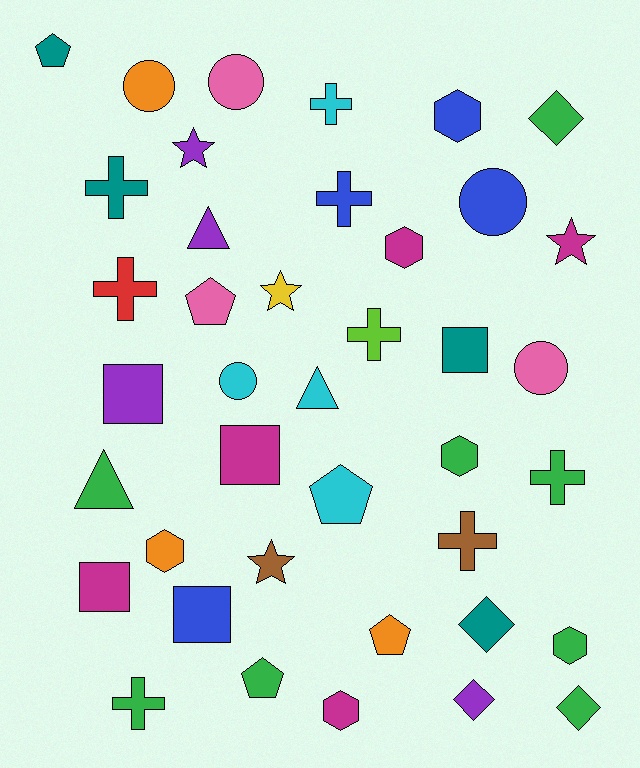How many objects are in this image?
There are 40 objects.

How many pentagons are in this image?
There are 5 pentagons.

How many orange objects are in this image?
There are 3 orange objects.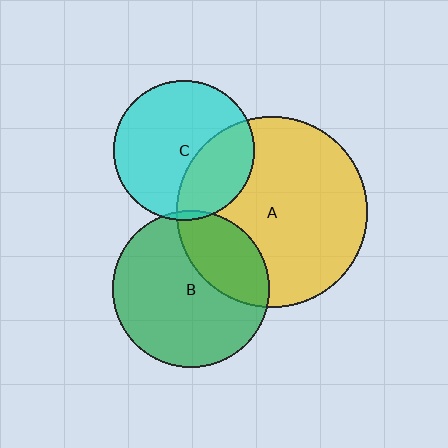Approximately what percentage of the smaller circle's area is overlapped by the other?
Approximately 30%.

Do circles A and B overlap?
Yes.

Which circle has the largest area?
Circle A (yellow).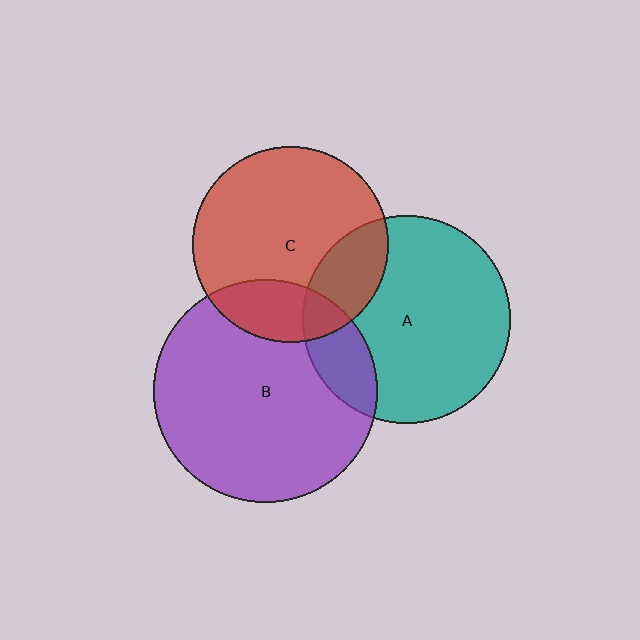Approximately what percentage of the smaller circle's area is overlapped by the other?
Approximately 15%.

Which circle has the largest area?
Circle B (purple).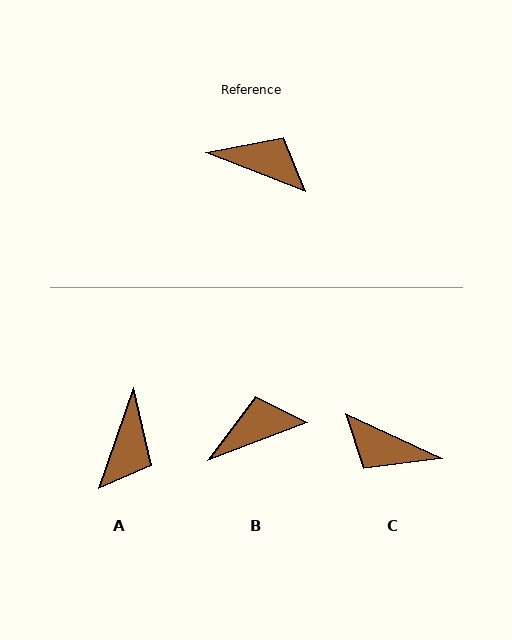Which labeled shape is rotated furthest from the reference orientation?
C, about 177 degrees away.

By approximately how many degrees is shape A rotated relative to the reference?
Approximately 87 degrees clockwise.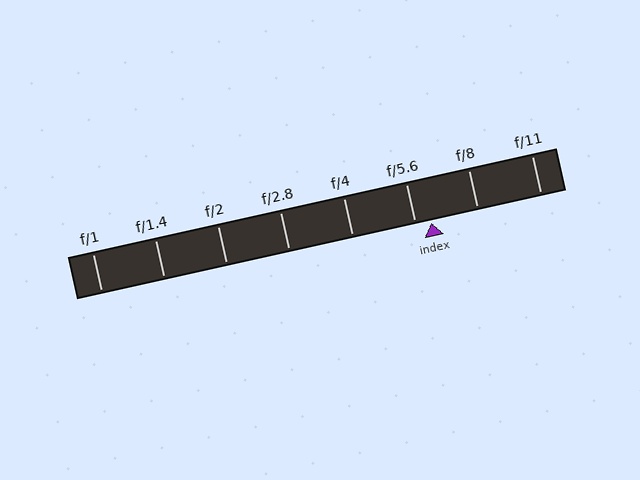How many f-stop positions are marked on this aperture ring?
There are 8 f-stop positions marked.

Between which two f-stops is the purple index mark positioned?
The index mark is between f/5.6 and f/8.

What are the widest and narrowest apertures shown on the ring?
The widest aperture shown is f/1 and the narrowest is f/11.